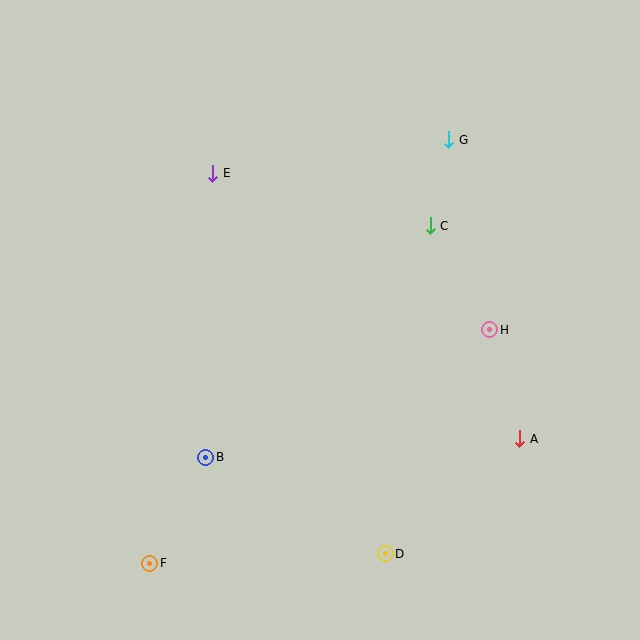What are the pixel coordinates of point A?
Point A is at (520, 439).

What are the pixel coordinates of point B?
Point B is at (206, 457).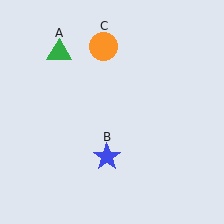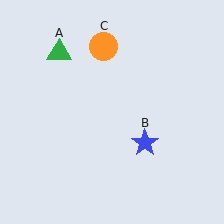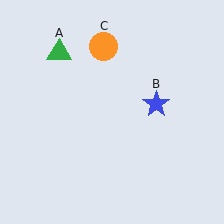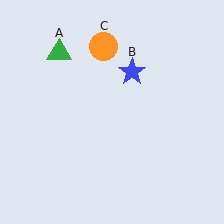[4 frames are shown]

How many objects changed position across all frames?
1 object changed position: blue star (object B).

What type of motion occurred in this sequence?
The blue star (object B) rotated counterclockwise around the center of the scene.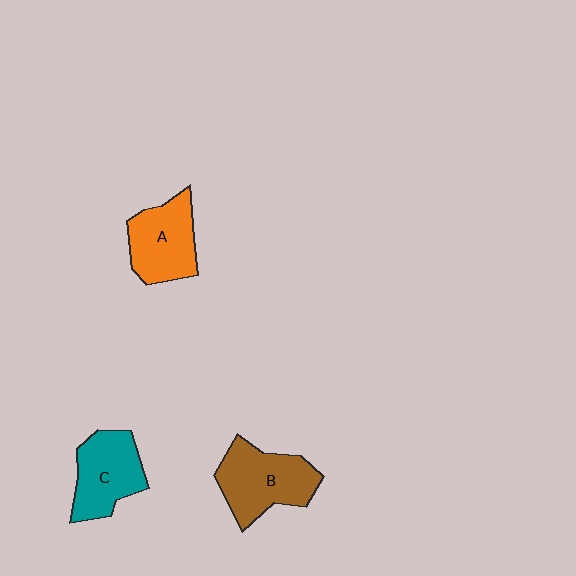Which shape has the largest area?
Shape B (brown).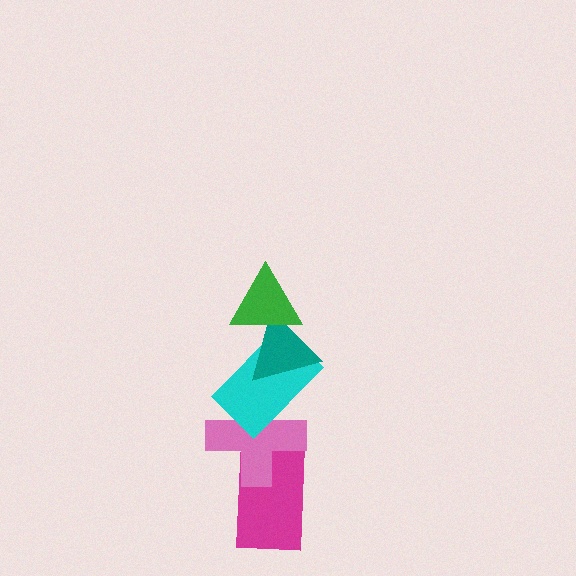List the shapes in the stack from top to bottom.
From top to bottom: the green triangle, the teal triangle, the cyan rectangle, the pink cross, the magenta rectangle.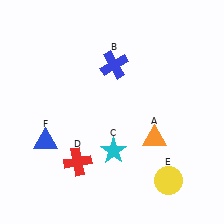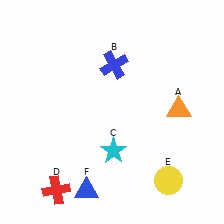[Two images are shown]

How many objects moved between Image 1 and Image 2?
3 objects moved between the two images.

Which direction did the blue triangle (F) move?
The blue triangle (F) moved down.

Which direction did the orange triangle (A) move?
The orange triangle (A) moved up.